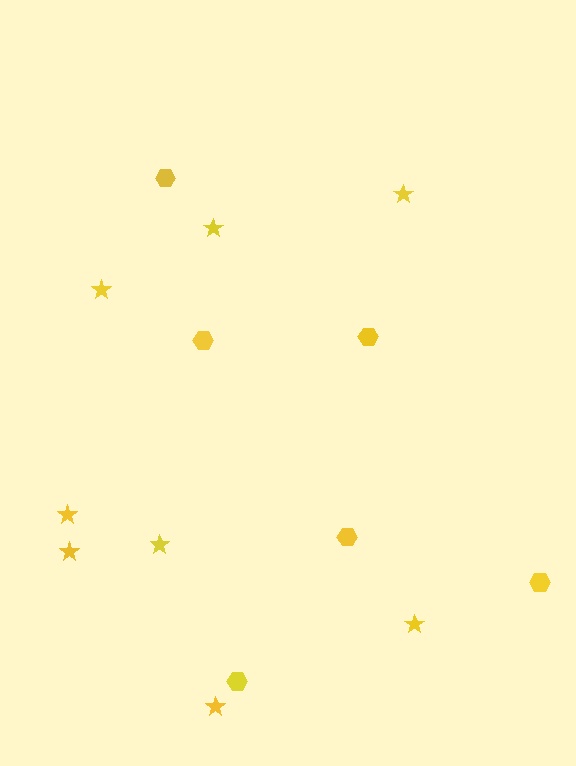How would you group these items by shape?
There are 2 groups: one group of stars (8) and one group of hexagons (6).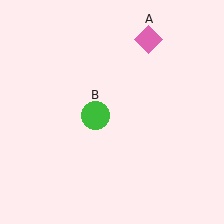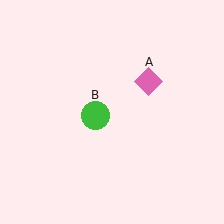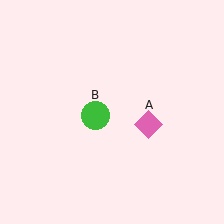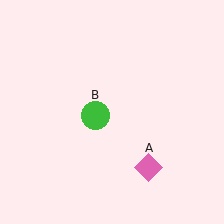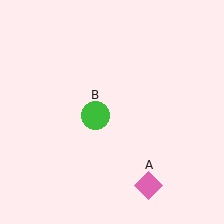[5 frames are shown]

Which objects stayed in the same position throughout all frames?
Green circle (object B) remained stationary.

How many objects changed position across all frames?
1 object changed position: pink diamond (object A).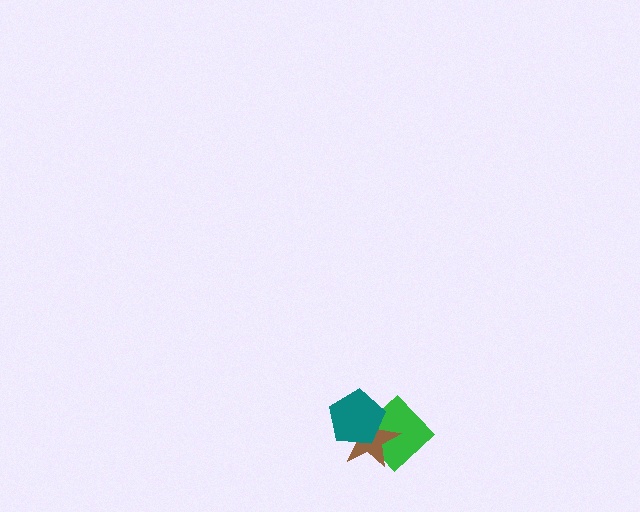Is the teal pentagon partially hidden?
No, no other shape covers it.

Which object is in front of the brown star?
The teal pentagon is in front of the brown star.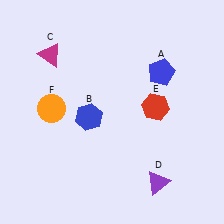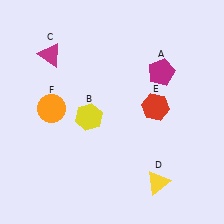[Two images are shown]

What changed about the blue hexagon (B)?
In Image 1, B is blue. In Image 2, it changed to yellow.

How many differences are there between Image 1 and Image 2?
There are 3 differences between the two images.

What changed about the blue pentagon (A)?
In Image 1, A is blue. In Image 2, it changed to magenta.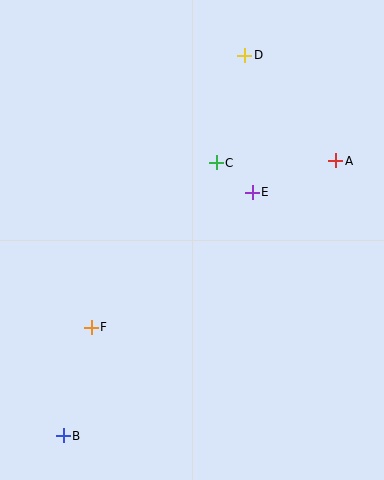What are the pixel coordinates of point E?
Point E is at (252, 192).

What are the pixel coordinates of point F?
Point F is at (91, 327).